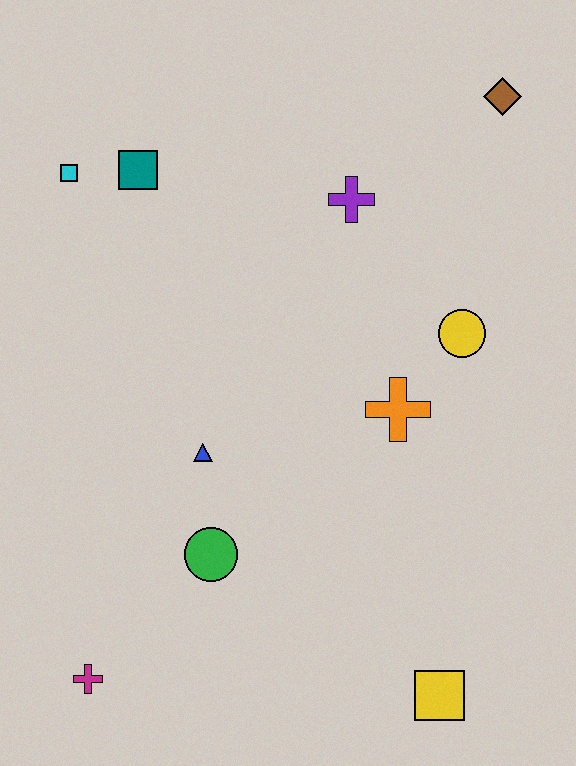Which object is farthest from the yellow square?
The cyan square is farthest from the yellow square.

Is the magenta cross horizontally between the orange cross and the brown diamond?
No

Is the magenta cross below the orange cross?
Yes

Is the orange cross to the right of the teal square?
Yes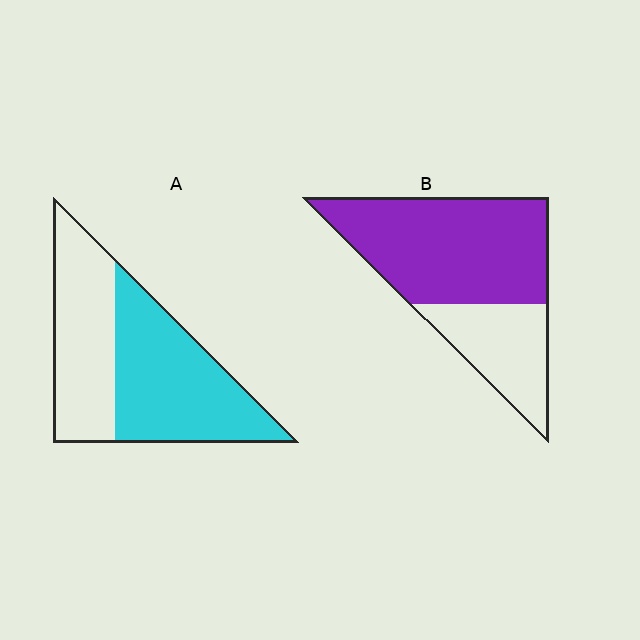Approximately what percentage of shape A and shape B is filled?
A is approximately 55% and B is approximately 70%.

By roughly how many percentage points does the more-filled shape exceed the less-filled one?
By roughly 10 percentage points (B over A).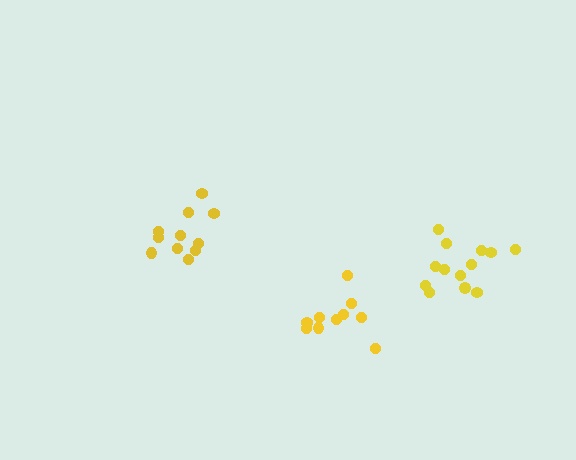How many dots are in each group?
Group 1: 11 dots, Group 2: 10 dots, Group 3: 13 dots (34 total).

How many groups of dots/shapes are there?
There are 3 groups.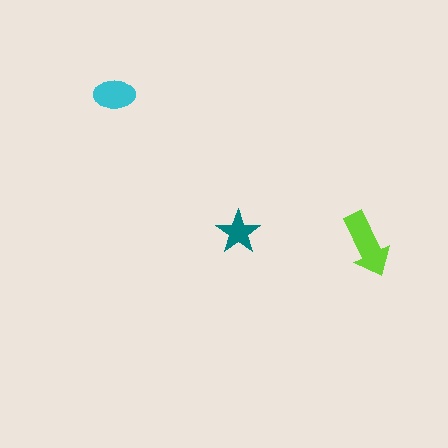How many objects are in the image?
There are 3 objects in the image.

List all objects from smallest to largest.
The teal star, the cyan ellipse, the lime arrow.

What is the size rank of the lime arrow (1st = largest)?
1st.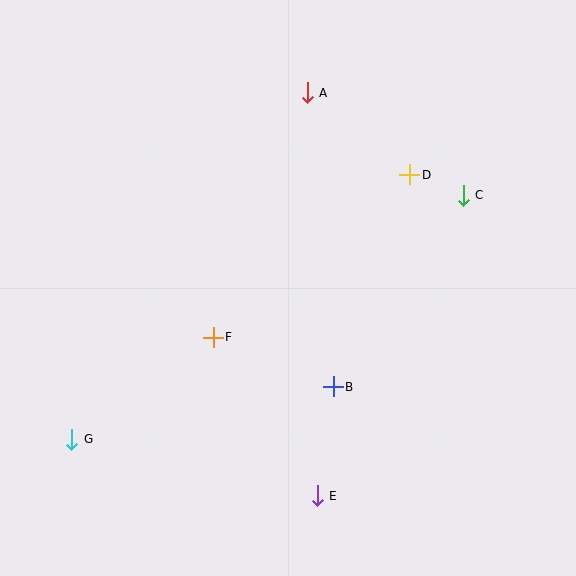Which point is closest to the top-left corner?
Point A is closest to the top-left corner.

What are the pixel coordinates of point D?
Point D is at (410, 175).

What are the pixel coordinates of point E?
Point E is at (317, 496).